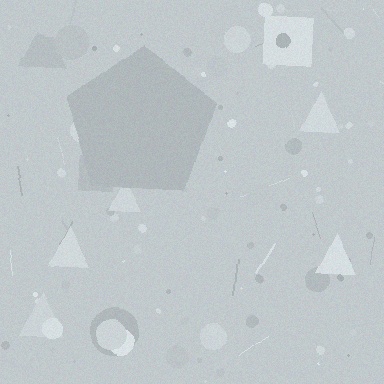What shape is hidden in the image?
A pentagon is hidden in the image.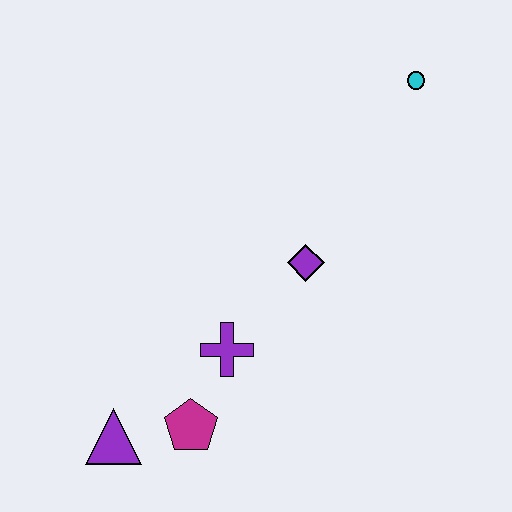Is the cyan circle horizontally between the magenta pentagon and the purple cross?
No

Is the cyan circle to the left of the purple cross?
No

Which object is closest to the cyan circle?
The purple diamond is closest to the cyan circle.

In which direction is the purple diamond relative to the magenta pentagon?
The purple diamond is above the magenta pentagon.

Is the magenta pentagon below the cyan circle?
Yes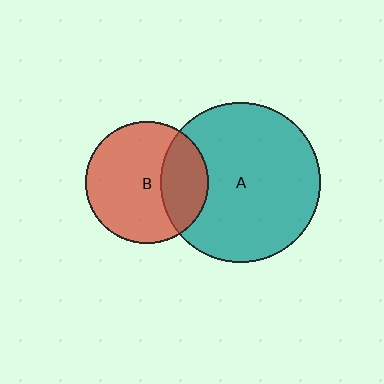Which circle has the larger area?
Circle A (teal).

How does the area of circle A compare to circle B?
Approximately 1.7 times.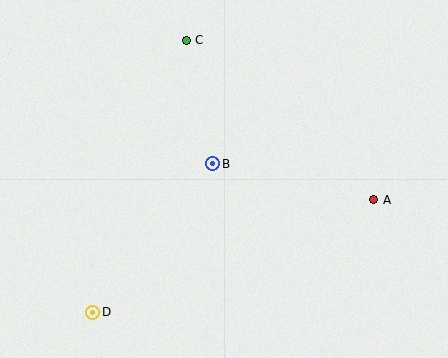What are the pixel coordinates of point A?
Point A is at (374, 200).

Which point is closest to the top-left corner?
Point C is closest to the top-left corner.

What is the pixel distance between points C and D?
The distance between C and D is 288 pixels.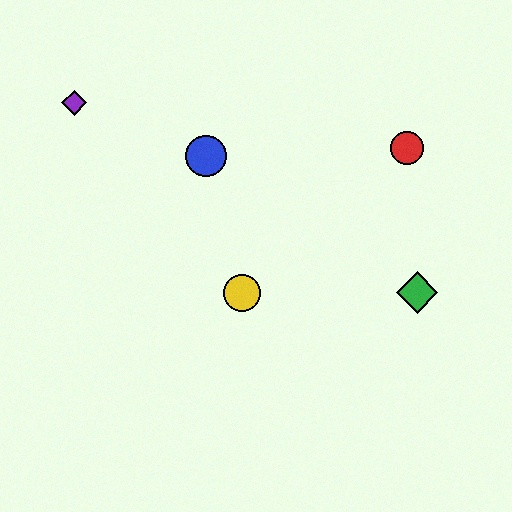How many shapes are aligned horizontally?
2 shapes (the green diamond, the yellow circle) are aligned horizontally.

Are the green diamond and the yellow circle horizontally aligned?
Yes, both are at y≈293.